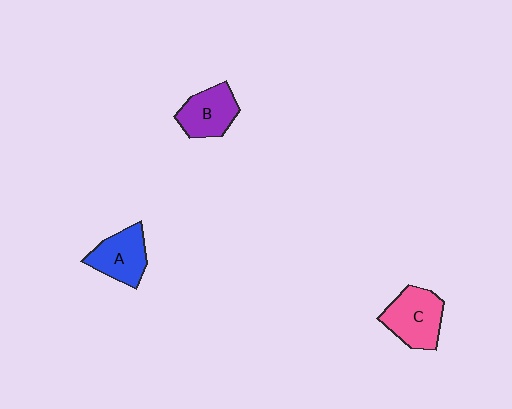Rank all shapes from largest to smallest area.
From largest to smallest: C (pink), A (blue), B (purple).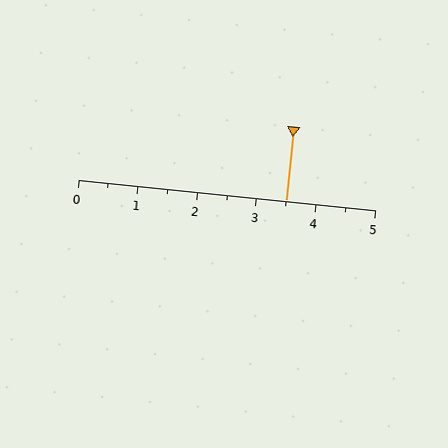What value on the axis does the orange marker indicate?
The marker indicates approximately 3.5.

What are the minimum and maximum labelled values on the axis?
The axis runs from 0 to 5.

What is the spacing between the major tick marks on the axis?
The major ticks are spaced 1 apart.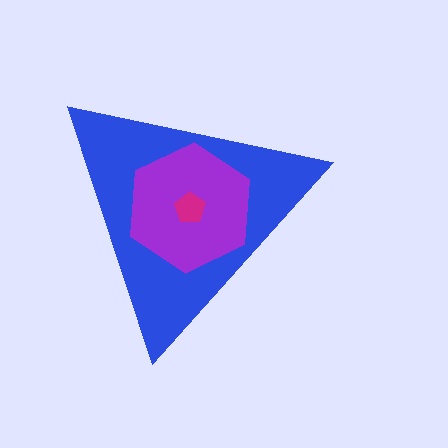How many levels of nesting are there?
3.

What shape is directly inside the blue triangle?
The purple hexagon.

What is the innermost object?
The magenta pentagon.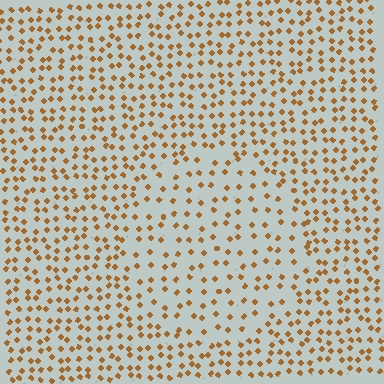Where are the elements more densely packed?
The elements are more densely packed outside the circle boundary.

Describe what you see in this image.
The image contains small brown elements arranged at two different densities. A circle-shaped region is visible where the elements are less densely packed than the surrounding area.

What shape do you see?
I see a circle.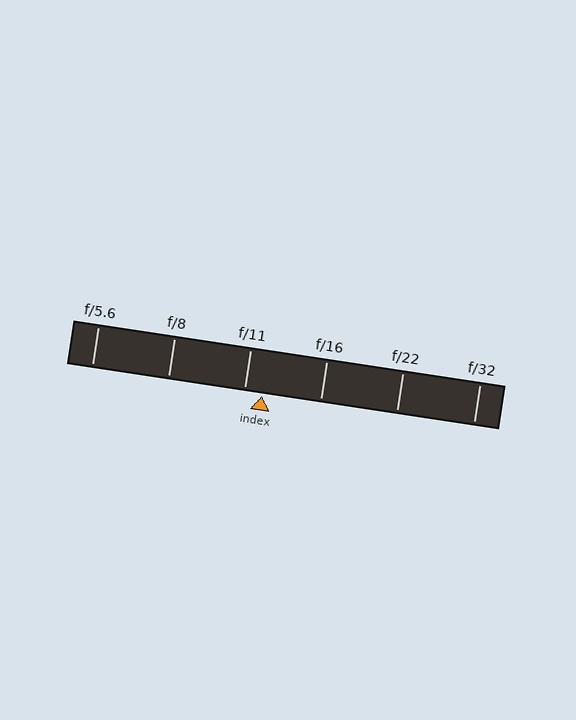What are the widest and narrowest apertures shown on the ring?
The widest aperture shown is f/5.6 and the narrowest is f/32.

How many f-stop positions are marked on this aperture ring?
There are 6 f-stop positions marked.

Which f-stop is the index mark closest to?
The index mark is closest to f/11.